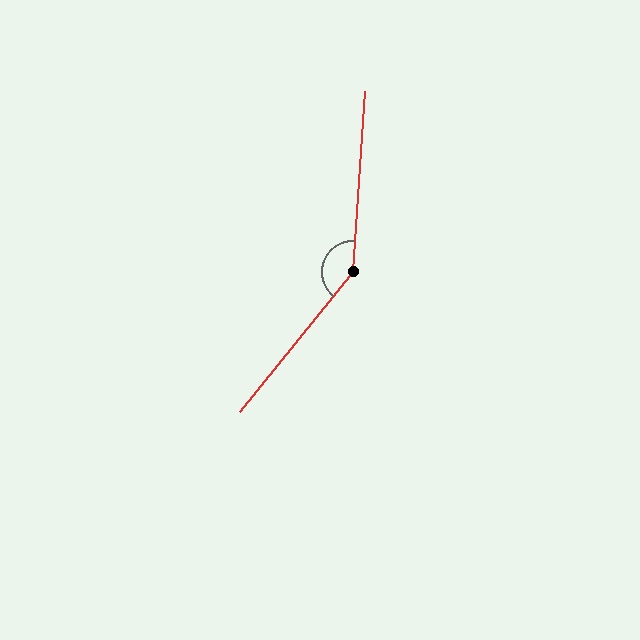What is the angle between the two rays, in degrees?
Approximately 145 degrees.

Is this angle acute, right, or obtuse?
It is obtuse.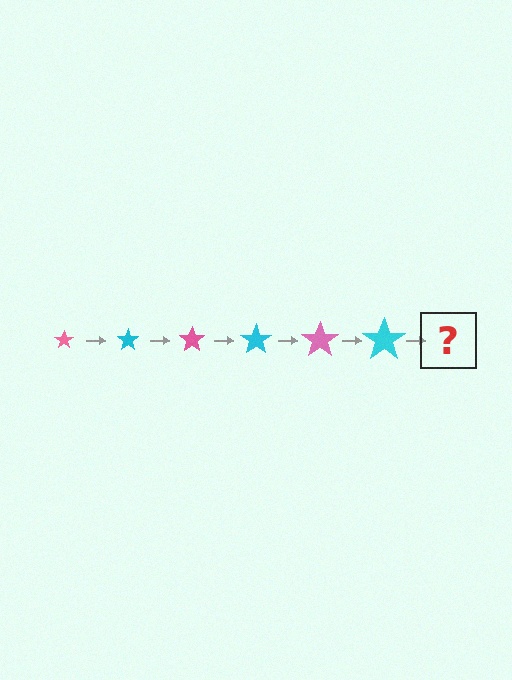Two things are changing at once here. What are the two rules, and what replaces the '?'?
The two rules are that the star grows larger each step and the color cycles through pink and cyan. The '?' should be a pink star, larger than the previous one.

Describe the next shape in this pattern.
It should be a pink star, larger than the previous one.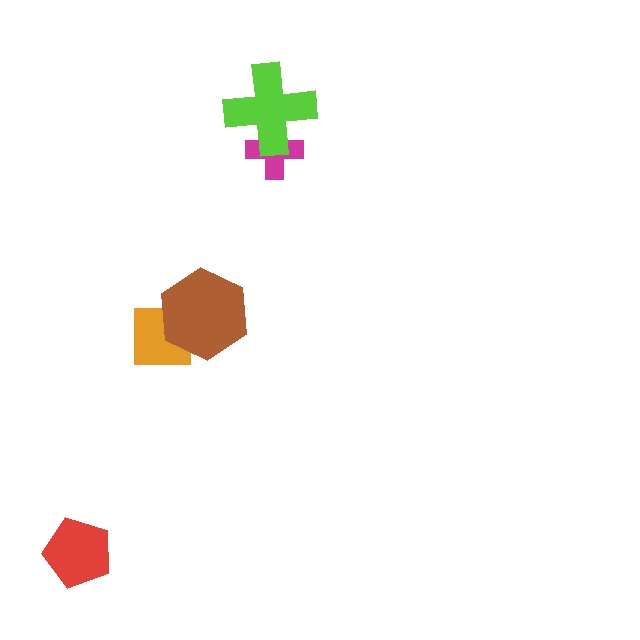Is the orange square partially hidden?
Yes, it is partially covered by another shape.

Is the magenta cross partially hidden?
Yes, it is partially covered by another shape.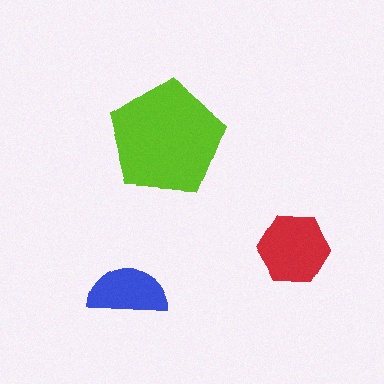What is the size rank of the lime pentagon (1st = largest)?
1st.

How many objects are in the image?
There are 3 objects in the image.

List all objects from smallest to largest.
The blue semicircle, the red hexagon, the lime pentagon.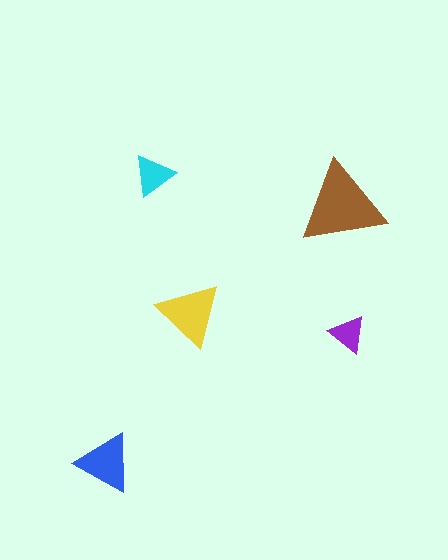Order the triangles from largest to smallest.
the brown one, the yellow one, the blue one, the cyan one, the purple one.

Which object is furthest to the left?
The blue triangle is leftmost.